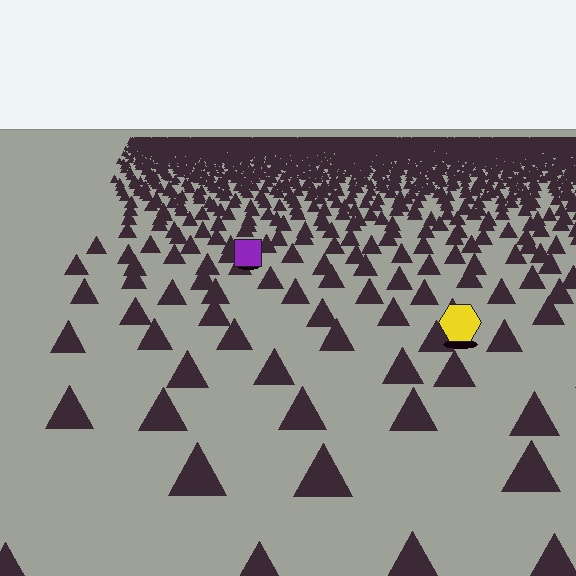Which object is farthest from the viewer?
The purple square is farthest from the viewer. It appears smaller and the ground texture around it is denser.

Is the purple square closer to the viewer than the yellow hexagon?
No. The yellow hexagon is closer — you can tell from the texture gradient: the ground texture is coarser near it.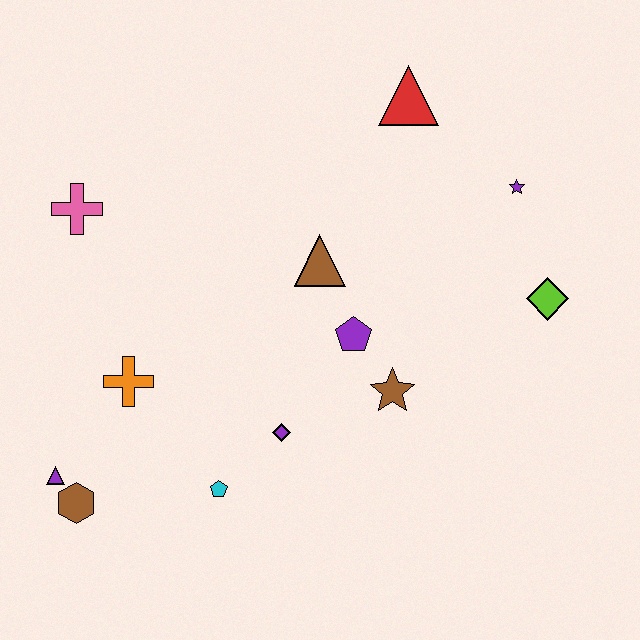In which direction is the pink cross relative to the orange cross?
The pink cross is above the orange cross.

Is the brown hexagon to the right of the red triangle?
No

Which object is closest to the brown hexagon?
The purple triangle is closest to the brown hexagon.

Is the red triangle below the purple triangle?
No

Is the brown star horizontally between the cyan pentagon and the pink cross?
No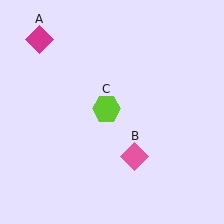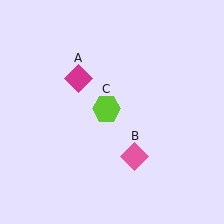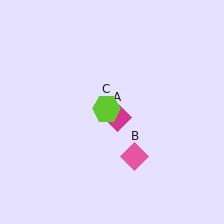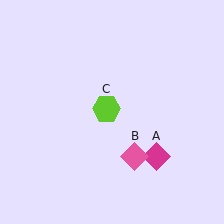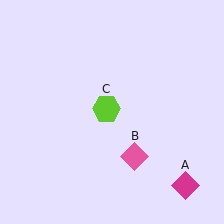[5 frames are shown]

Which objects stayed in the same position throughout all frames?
Pink diamond (object B) and lime hexagon (object C) remained stationary.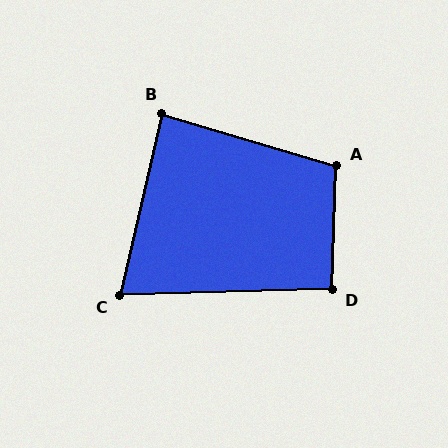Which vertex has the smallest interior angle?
C, at approximately 75 degrees.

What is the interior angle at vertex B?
Approximately 87 degrees (approximately right).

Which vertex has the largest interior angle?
A, at approximately 105 degrees.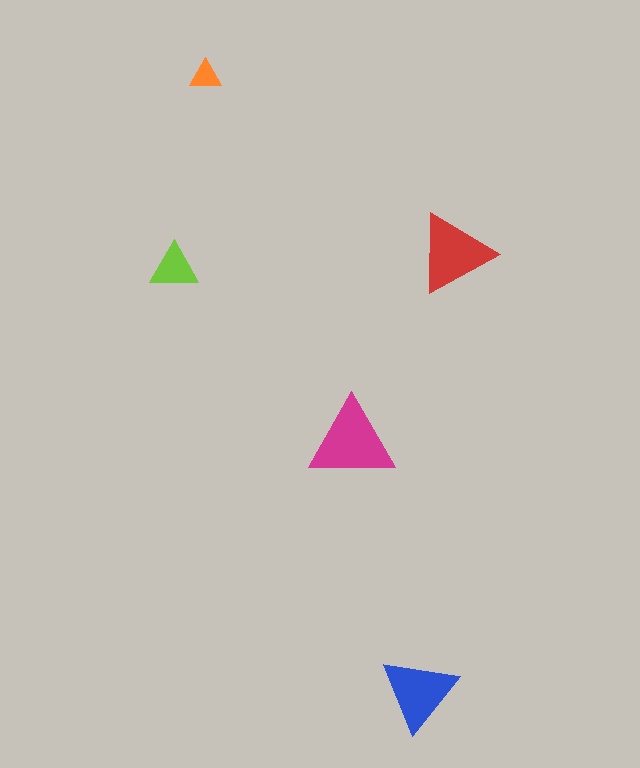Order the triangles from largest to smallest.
the magenta one, the red one, the blue one, the lime one, the orange one.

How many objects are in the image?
There are 5 objects in the image.